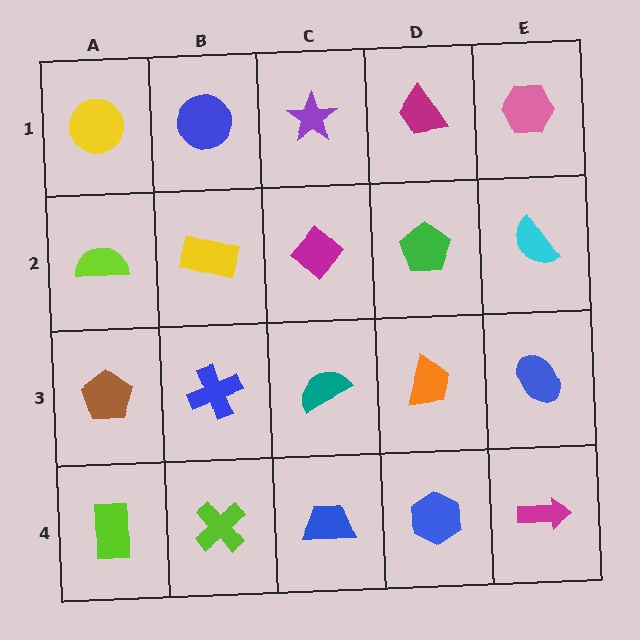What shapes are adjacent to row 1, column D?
A green pentagon (row 2, column D), a purple star (row 1, column C), a pink hexagon (row 1, column E).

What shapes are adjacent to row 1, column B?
A yellow rectangle (row 2, column B), a yellow circle (row 1, column A), a purple star (row 1, column C).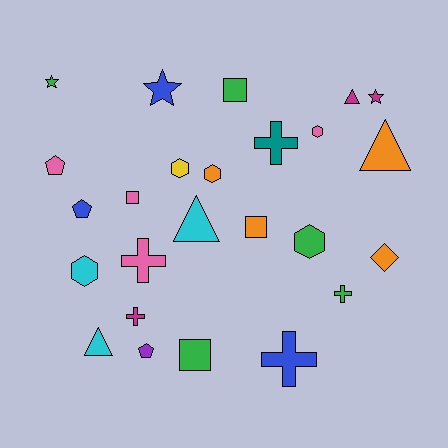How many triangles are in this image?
There are 4 triangles.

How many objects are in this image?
There are 25 objects.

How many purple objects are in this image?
There is 1 purple object.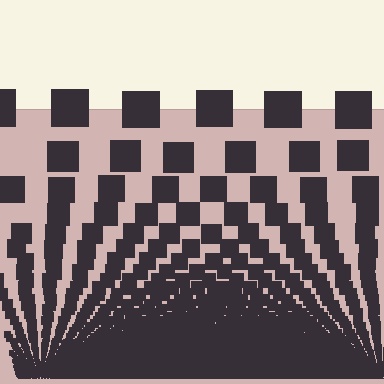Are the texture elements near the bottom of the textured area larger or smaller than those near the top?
Smaller. The gradient is inverted — elements near the bottom are smaller and denser.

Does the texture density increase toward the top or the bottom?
Density increases toward the bottom.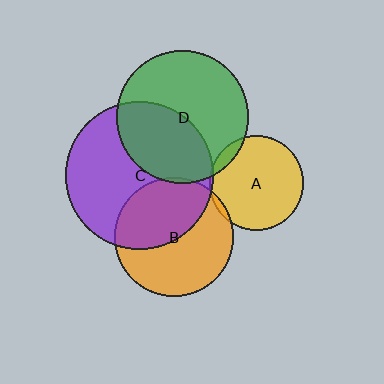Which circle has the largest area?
Circle C (purple).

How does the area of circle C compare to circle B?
Approximately 1.5 times.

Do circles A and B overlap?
Yes.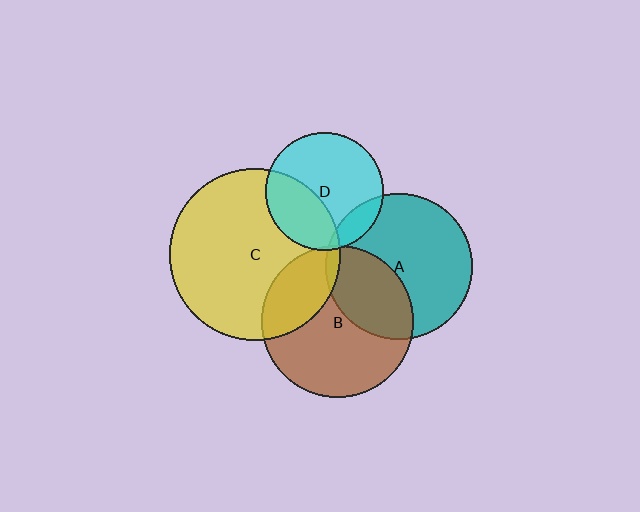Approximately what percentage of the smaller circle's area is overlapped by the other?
Approximately 35%.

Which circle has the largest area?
Circle C (yellow).